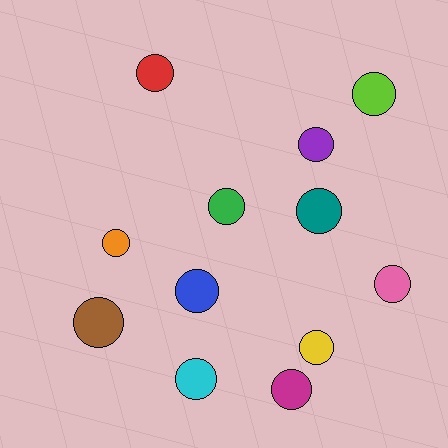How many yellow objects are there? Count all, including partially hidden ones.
There is 1 yellow object.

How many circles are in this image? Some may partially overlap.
There are 12 circles.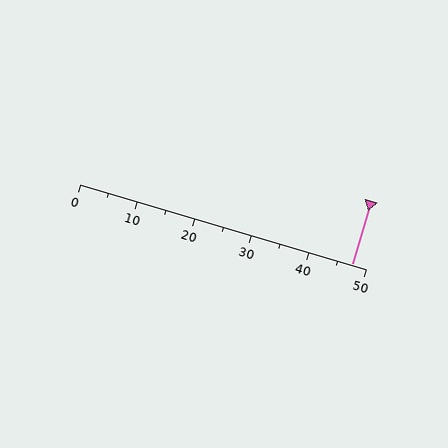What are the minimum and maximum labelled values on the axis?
The axis runs from 0 to 50.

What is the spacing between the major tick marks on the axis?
The major ticks are spaced 10 apart.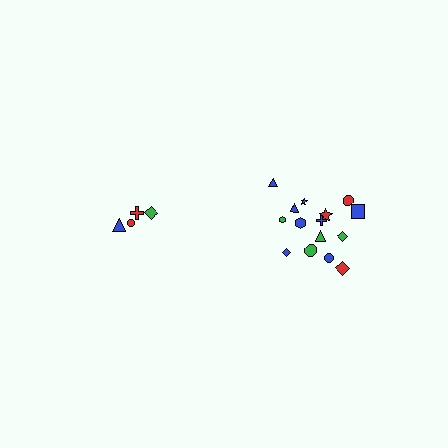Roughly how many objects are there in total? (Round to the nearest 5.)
Roughly 20 objects in total.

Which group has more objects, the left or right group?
The right group.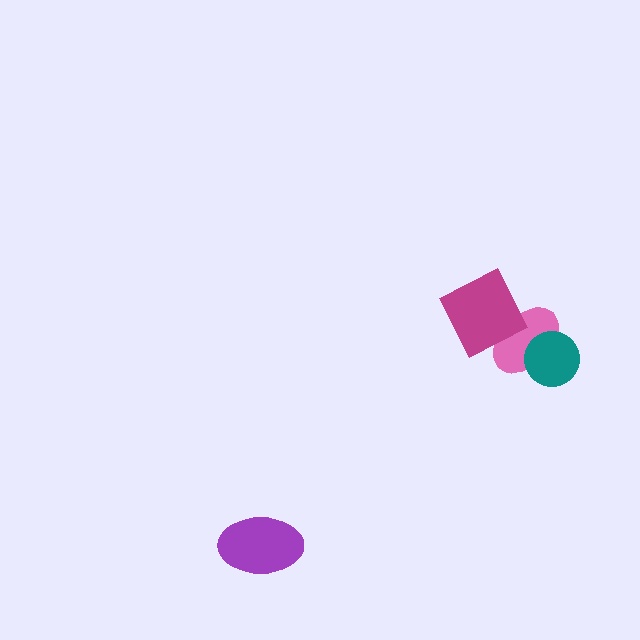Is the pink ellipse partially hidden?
Yes, it is partially covered by another shape.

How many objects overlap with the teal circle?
1 object overlaps with the teal circle.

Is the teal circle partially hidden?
No, no other shape covers it.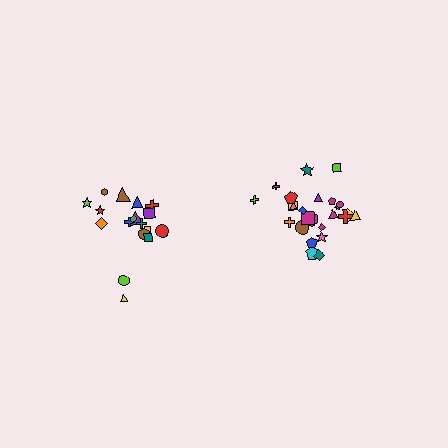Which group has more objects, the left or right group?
The right group.